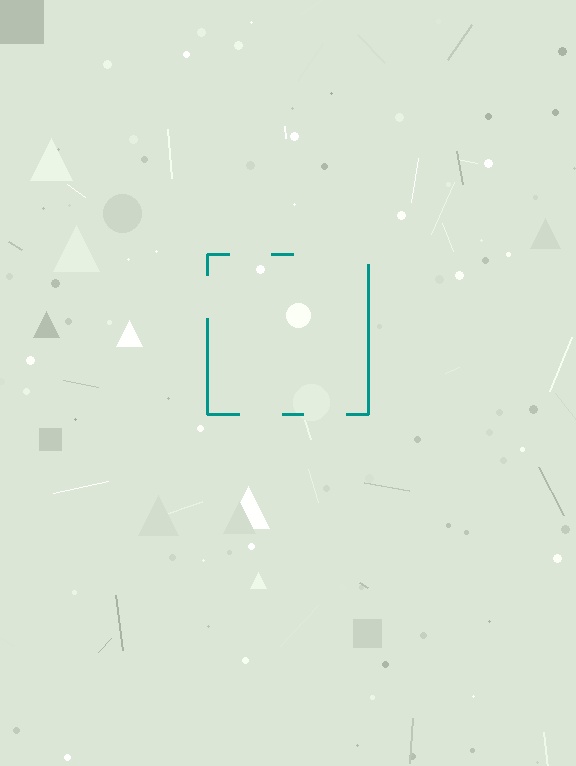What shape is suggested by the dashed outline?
The dashed outline suggests a square.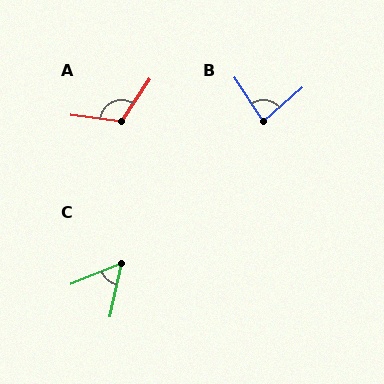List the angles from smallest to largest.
C (56°), B (82°), A (117°).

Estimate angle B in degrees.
Approximately 82 degrees.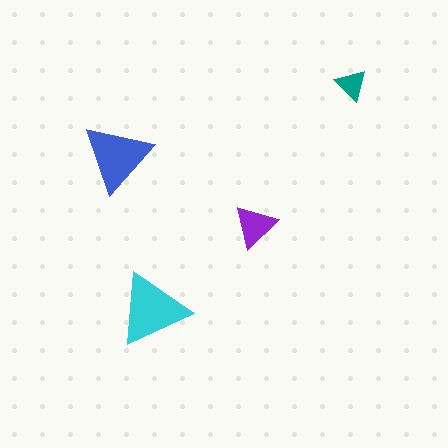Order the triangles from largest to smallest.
the cyan one, the blue one, the purple one, the teal one.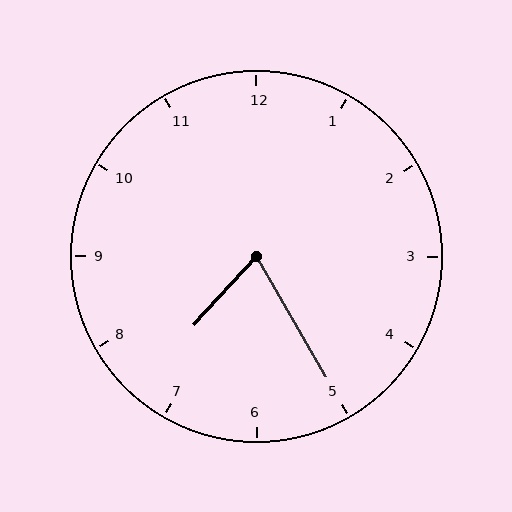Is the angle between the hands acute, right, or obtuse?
It is acute.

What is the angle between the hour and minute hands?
Approximately 72 degrees.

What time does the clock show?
7:25.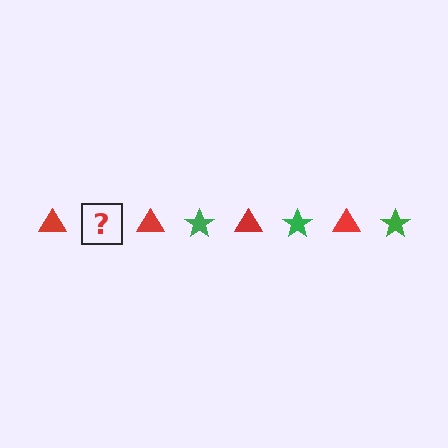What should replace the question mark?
The question mark should be replaced with a green star.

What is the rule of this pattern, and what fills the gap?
The rule is that the pattern alternates between red triangle and green star. The gap should be filled with a green star.